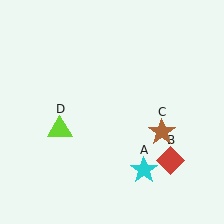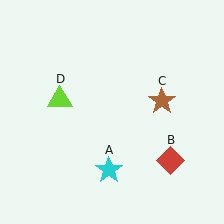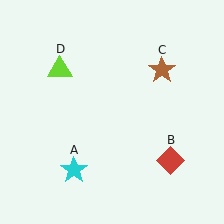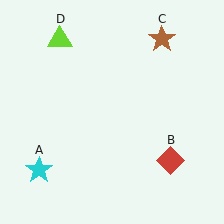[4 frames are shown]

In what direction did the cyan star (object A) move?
The cyan star (object A) moved left.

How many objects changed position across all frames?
3 objects changed position: cyan star (object A), brown star (object C), lime triangle (object D).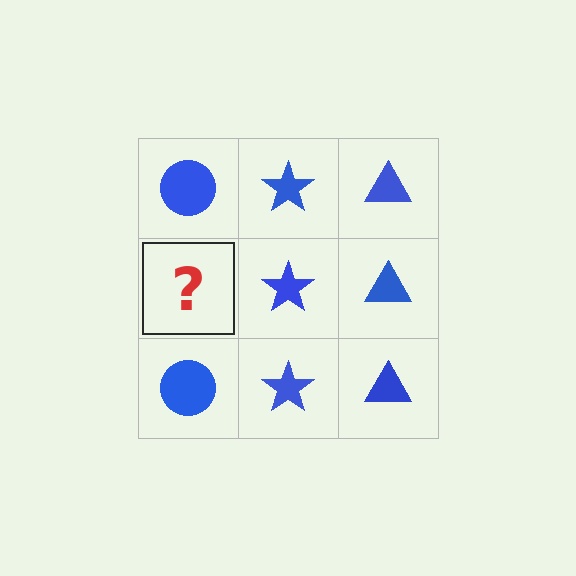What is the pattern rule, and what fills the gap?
The rule is that each column has a consistent shape. The gap should be filled with a blue circle.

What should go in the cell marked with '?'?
The missing cell should contain a blue circle.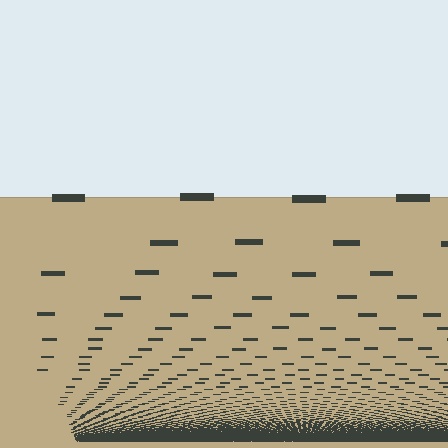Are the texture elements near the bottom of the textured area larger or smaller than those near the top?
Smaller. The gradient is inverted — elements near the bottom are smaller and denser.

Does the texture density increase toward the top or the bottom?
Density increases toward the bottom.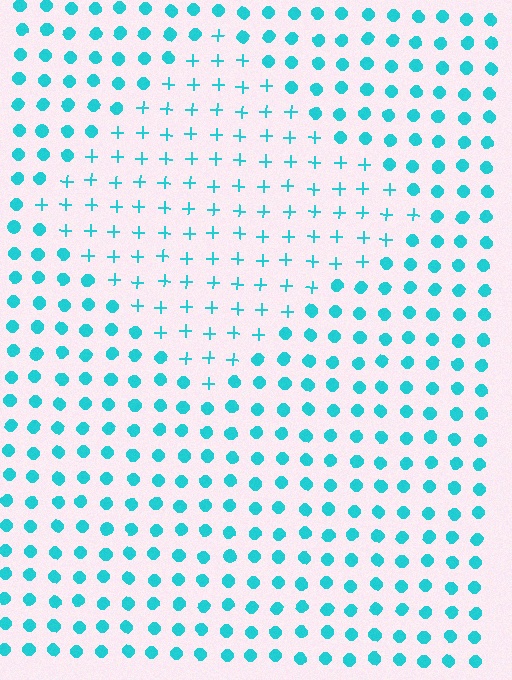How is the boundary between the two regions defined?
The boundary is defined by a change in element shape: plus signs inside vs. circles outside. All elements share the same color and spacing.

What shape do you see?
I see a diamond.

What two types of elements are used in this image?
The image uses plus signs inside the diamond region and circles outside it.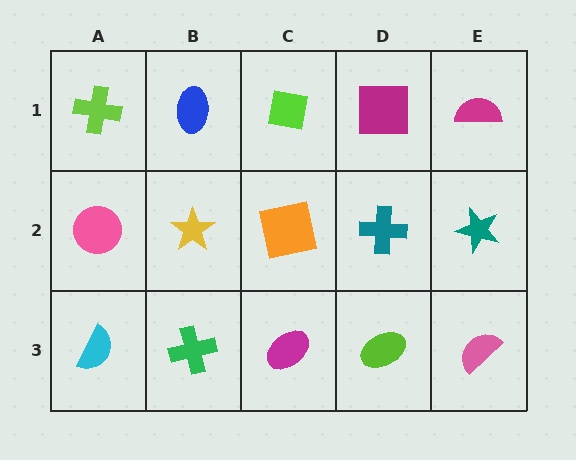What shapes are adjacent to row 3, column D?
A teal cross (row 2, column D), a magenta ellipse (row 3, column C), a pink semicircle (row 3, column E).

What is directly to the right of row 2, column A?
A yellow star.